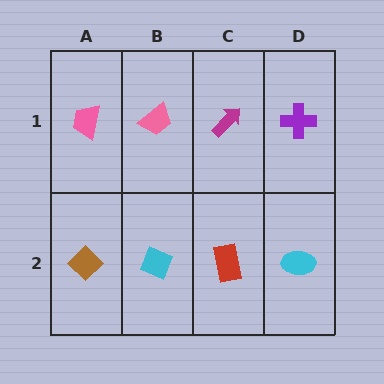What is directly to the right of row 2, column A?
A cyan diamond.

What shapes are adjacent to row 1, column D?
A cyan ellipse (row 2, column D), a magenta arrow (row 1, column C).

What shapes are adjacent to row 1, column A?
A brown diamond (row 2, column A), a pink trapezoid (row 1, column B).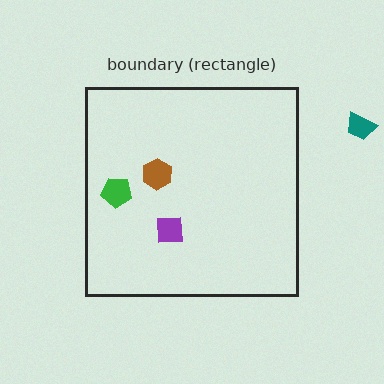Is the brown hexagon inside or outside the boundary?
Inside.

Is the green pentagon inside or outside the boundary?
Inside.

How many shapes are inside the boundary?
3 inside, 1 outside.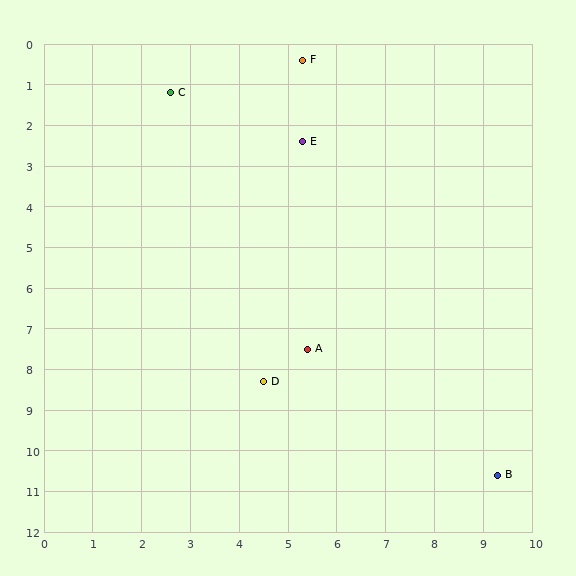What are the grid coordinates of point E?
Point E is at approximately (5.3, 2.4).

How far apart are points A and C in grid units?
Points A and C are about 6.9 grid units apart.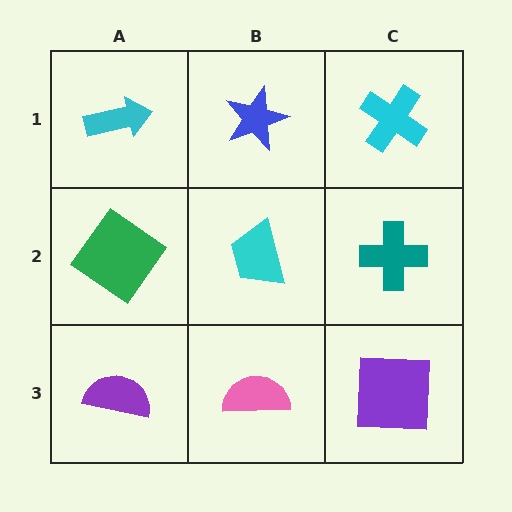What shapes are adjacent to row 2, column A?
A cyan arrow (row 1, column A), a purple semicircle (row 3, column A), a cyan trapezoid (row 2, column B).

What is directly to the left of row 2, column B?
A green diamond.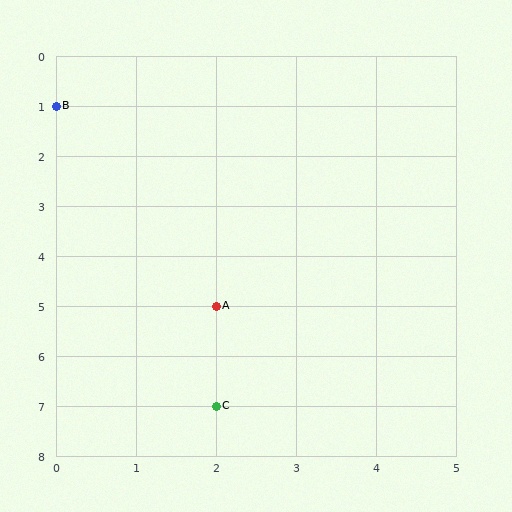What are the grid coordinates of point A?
Point A is at grid coordinates (2, 5).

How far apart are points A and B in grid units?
Points A and B are 2 columns and 4 rows apart (about 4.5 grid units diagonally).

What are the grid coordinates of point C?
Point C is at grid coordinates (2, 7).